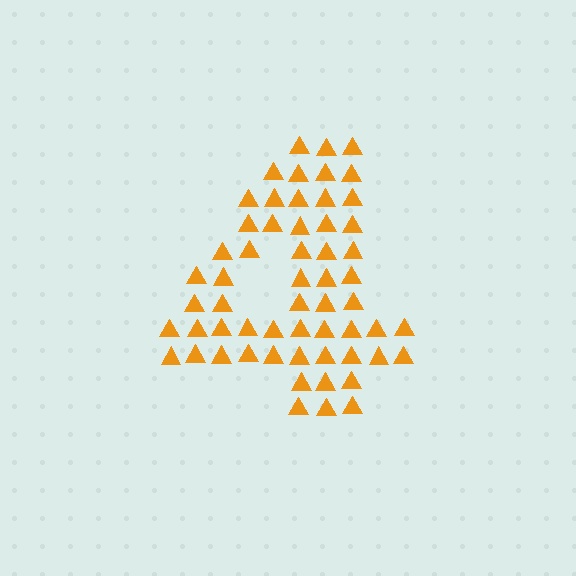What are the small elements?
The small elements are triangles.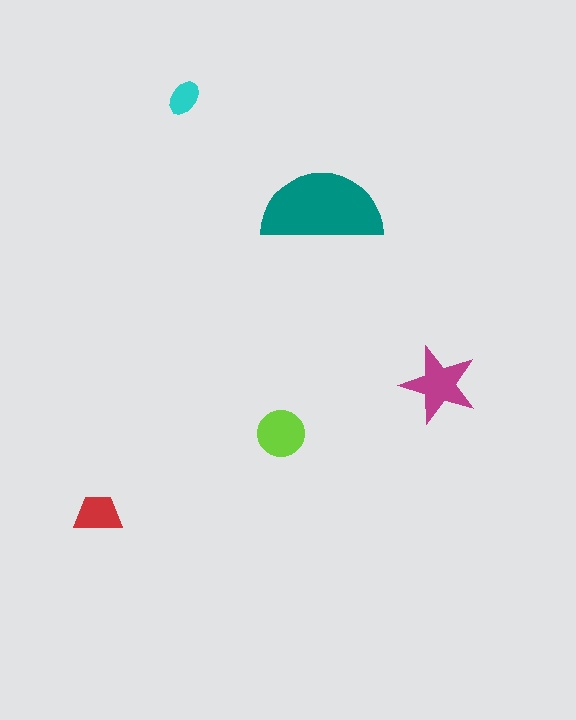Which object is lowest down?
The red trapezoid is bottommost.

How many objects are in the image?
There are 5 objects in the image.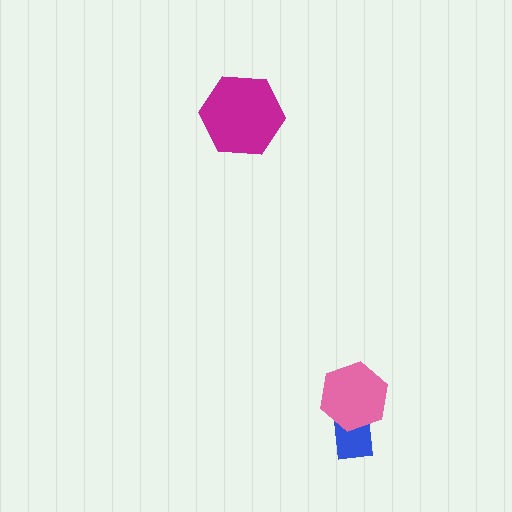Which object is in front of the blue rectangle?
The pink hexagon is in front of the blue rectangle.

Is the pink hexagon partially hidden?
No, no other shape covers it.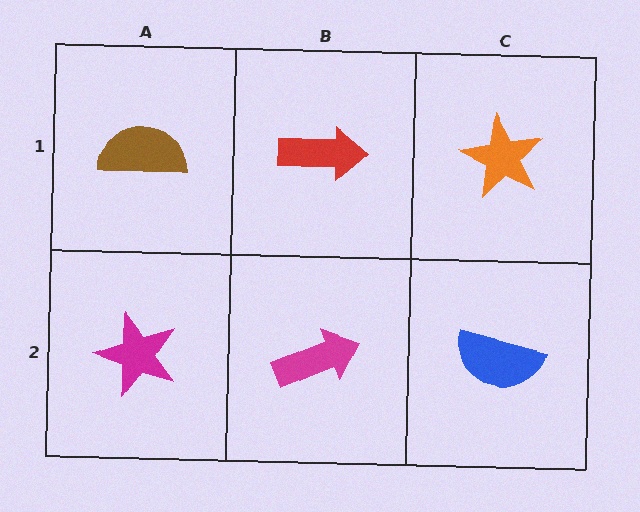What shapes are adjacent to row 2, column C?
An orange star (row 1, column C), a magenta arrow (row 2, column B).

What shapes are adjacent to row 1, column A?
A magenta star (row 2, column A), a red arrow (row 1, column B).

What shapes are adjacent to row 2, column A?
A brown semicircle (row 1, column A), a magenta arrow (row 2, column B).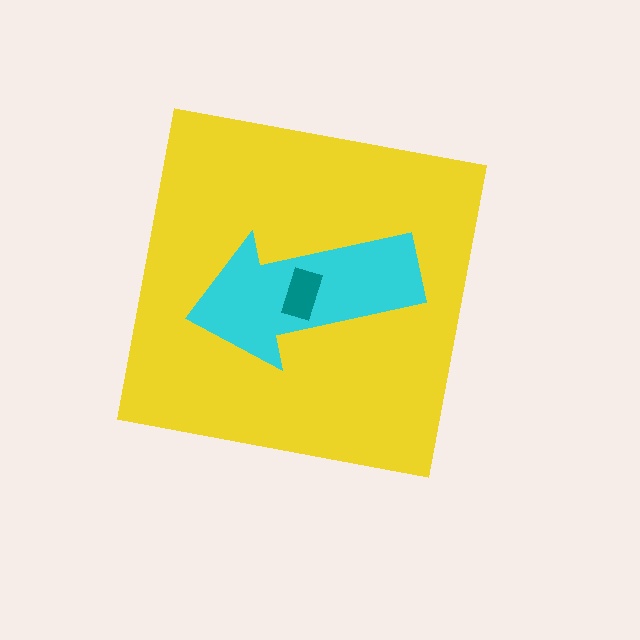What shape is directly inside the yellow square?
The cyan arrow.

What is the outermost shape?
The yellow square.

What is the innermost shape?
The teal rectangle.